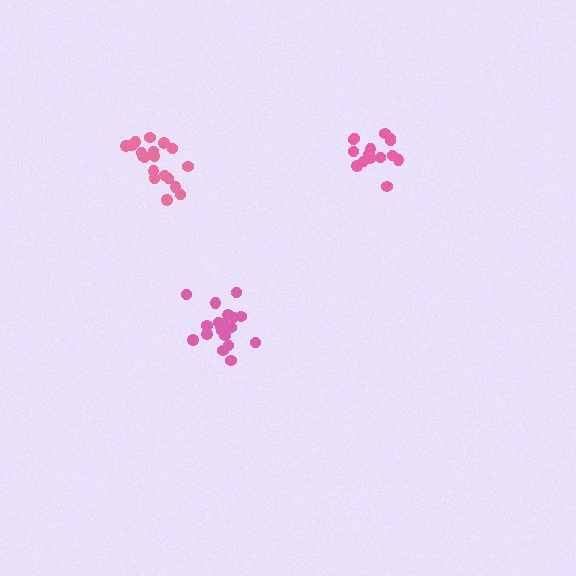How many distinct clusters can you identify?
There are 3 distinct clusters.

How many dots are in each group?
Group 1: 19 dots, Group 2: 15 dots, Group 3: 19 dots (53 total).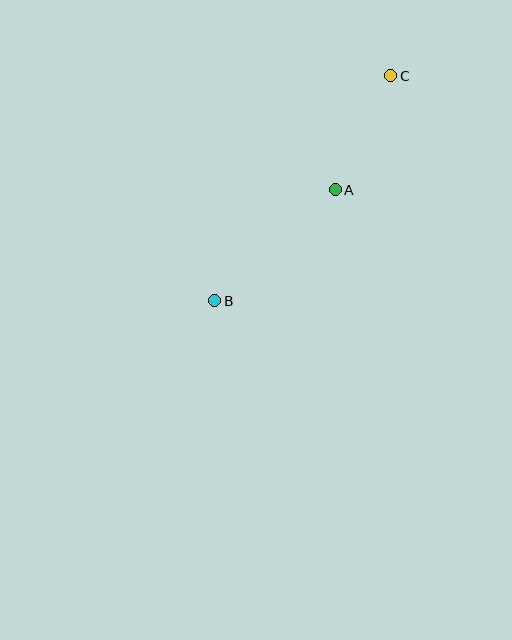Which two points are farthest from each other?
Points B and C are farthest from each other.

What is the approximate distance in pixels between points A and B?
The distance between A and B is approximately 164 pixels.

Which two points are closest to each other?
Points A and C are closest to each other.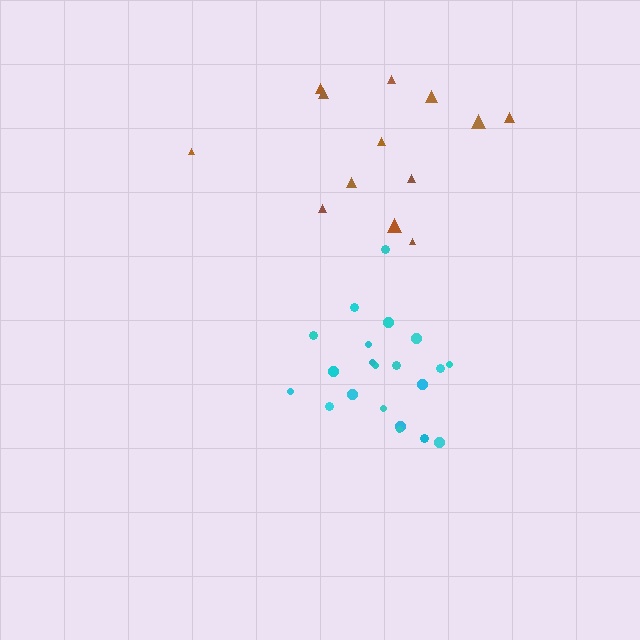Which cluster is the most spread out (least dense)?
Brown.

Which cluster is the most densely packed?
Cyan.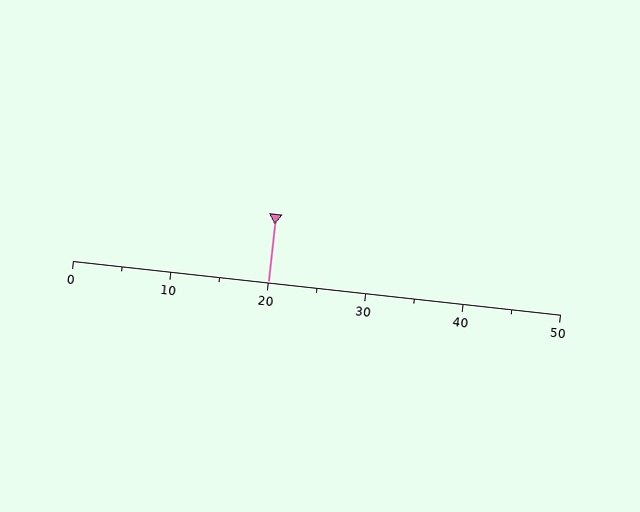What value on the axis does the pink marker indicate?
The marker indicates approximately 20.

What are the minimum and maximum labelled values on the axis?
The axis runs from 0 to 50.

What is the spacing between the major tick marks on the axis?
The major ticks are spaced 10 apart.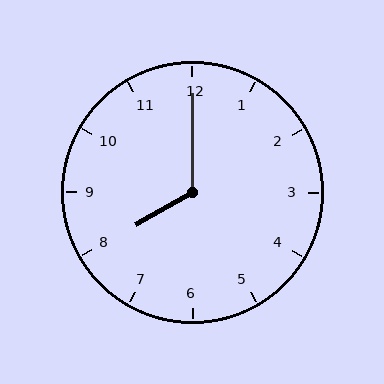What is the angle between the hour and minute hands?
Approximately 120 degrees.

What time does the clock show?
8:00.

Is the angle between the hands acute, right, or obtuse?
It is obtuse.